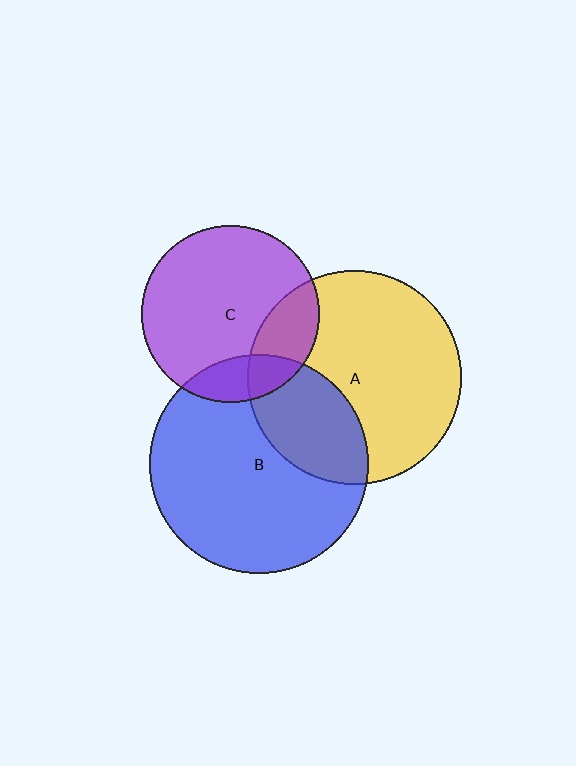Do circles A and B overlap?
Yes.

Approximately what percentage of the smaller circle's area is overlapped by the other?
Approximately 30%.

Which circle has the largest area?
Circle B (blue).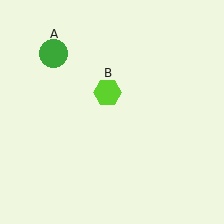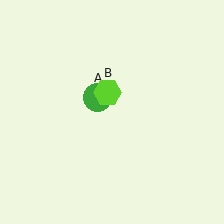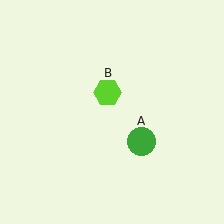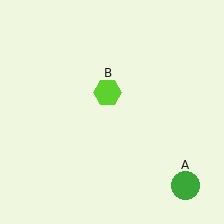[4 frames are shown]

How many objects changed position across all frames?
1 object changed position: green circle (object A).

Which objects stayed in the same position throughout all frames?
Lime hexagon (object B) remained stationary.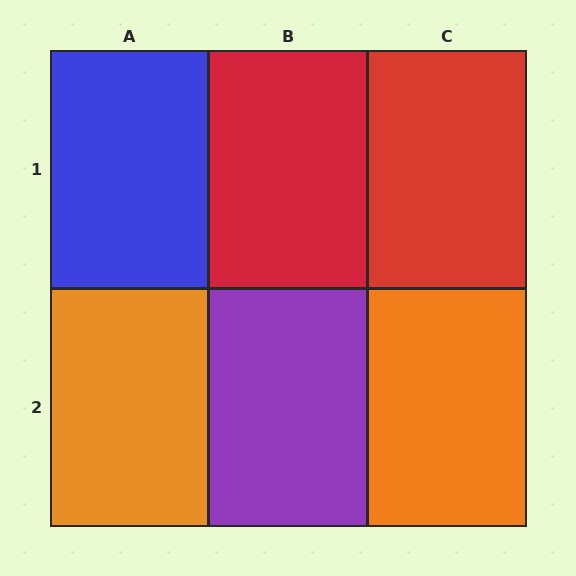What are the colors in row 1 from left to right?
Blue, red, red.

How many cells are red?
2 cells are red.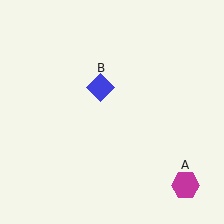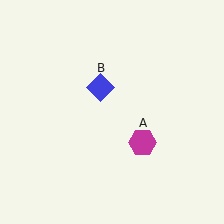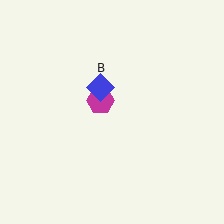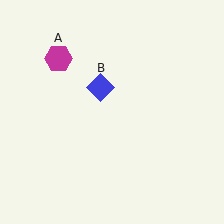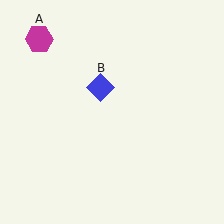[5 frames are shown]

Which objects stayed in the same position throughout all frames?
Blue diamond (object B) remained stationary.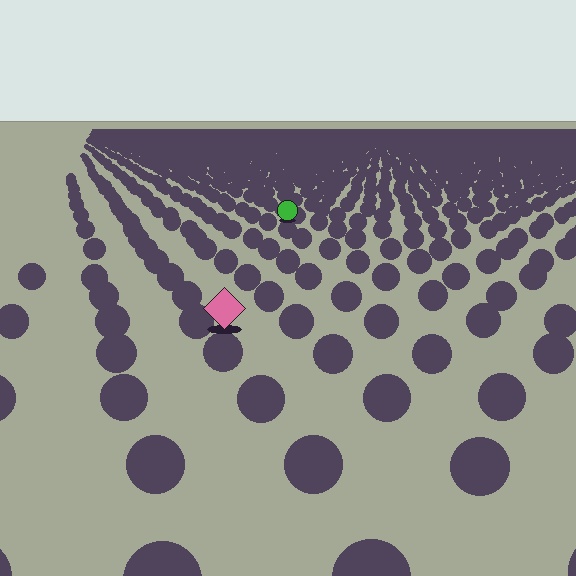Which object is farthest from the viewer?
The green circle is farthest from the viewer. It appears smaller and the ground texture around it is denser.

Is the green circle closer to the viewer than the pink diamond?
No. The pink diamond is closer — you can tell from the texture gradient: the ground texture is coarser near it.